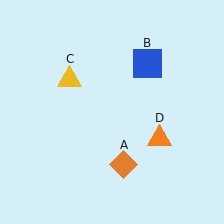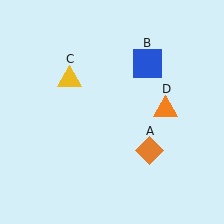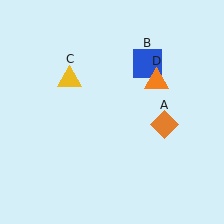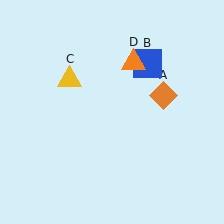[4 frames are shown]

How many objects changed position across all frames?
2 objects changed position: orange diamond (object A), orange triangle (object D).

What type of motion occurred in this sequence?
The orange diamond (object A), orange triangle (object D) rotated counterclockwise around the center of the scene.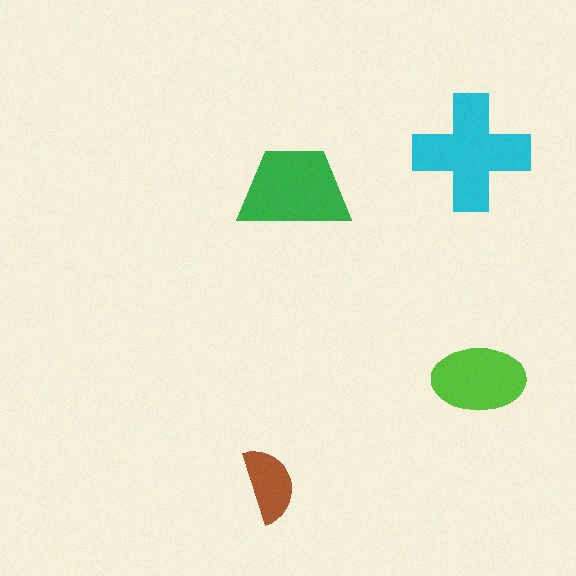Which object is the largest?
The cyan cross.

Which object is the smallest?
The brown semicircle.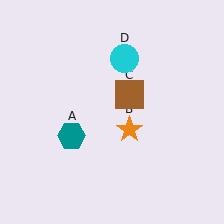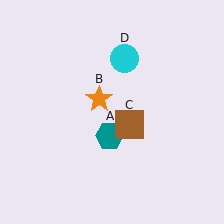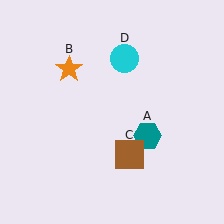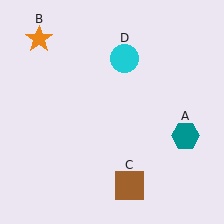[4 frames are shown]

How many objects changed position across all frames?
3 objects changed position: teal hexagon (object A), orange star (object B), brown square (object C).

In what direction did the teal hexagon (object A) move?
The teal hexagon (object A) moved right.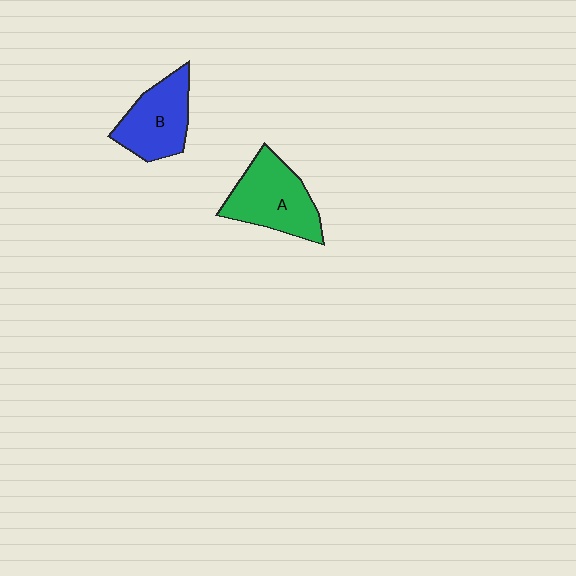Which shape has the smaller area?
Shape B (blue).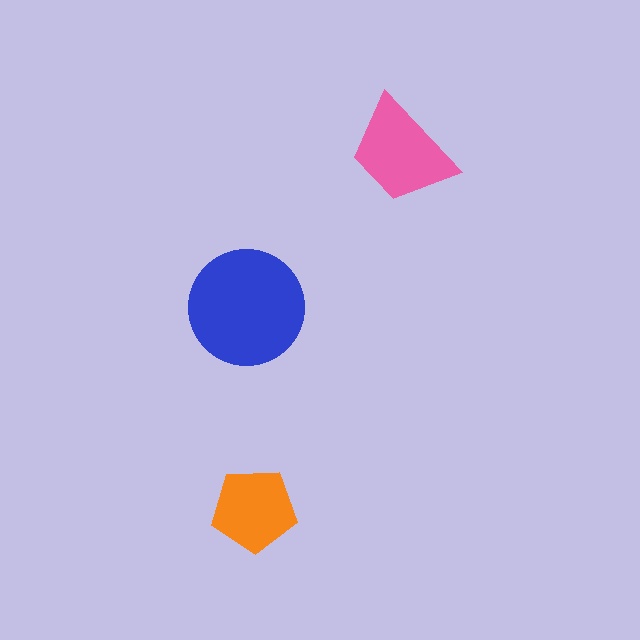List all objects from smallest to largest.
The orange pentagon, the pink trapezoid, the blue circle.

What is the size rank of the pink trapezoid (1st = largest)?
2nd.